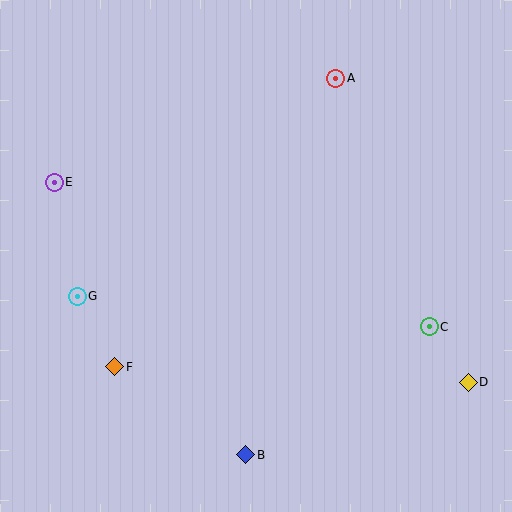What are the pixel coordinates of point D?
Point D is at (468, 382).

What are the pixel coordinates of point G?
Point G is at (77, 296).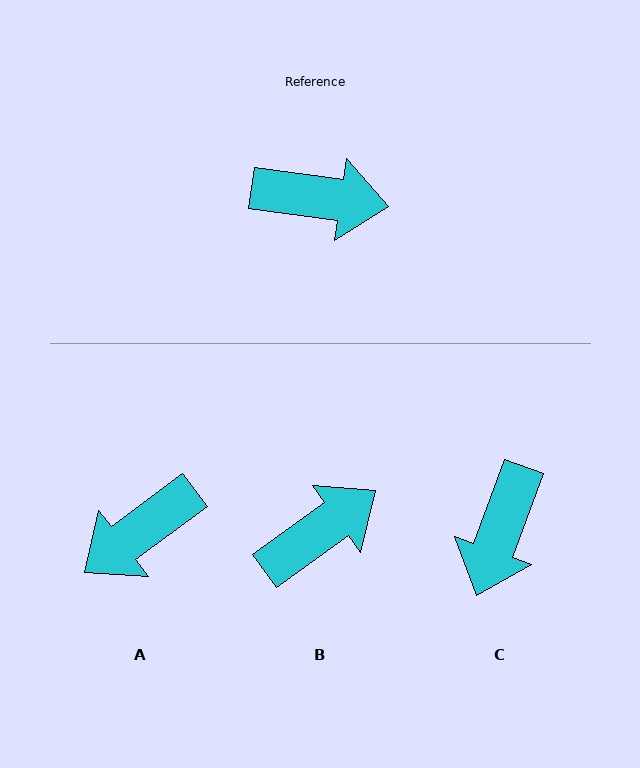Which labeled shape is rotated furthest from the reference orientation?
A, about 136 degrees away.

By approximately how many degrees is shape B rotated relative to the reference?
Approximately 43 degrees counter-clockwise.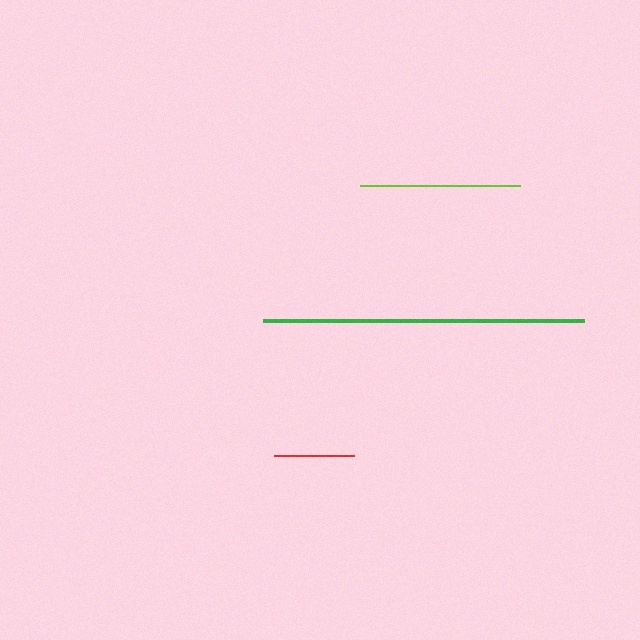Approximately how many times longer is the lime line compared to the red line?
The lime line is approximately 2.0 times the length of the red line.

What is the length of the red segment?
The red segment is approximately 80 pixels long.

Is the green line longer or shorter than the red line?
The green line is longer than the red line.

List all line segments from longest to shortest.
From longest to shortest: green, lime, red.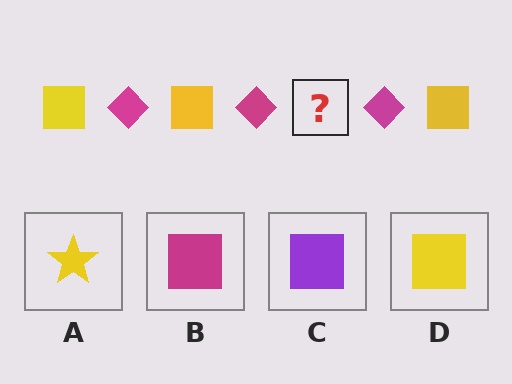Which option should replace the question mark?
Option D.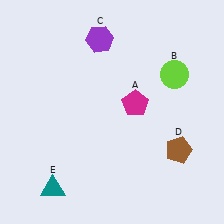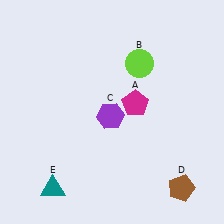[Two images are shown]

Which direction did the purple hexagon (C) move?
The purple hexagon (C) moved down.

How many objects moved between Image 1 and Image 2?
3 objects moved between the two images.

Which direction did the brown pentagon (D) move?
The brown pentagon (D) moved down.